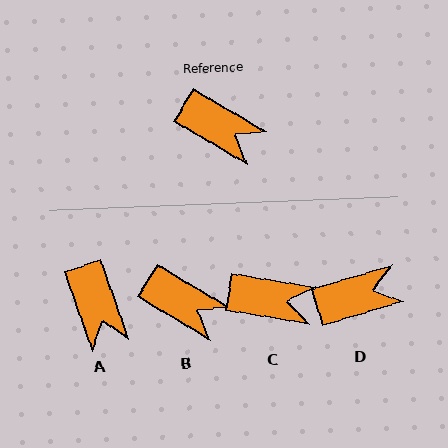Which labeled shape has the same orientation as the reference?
B.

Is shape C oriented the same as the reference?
No, it is off by about 21 degrees.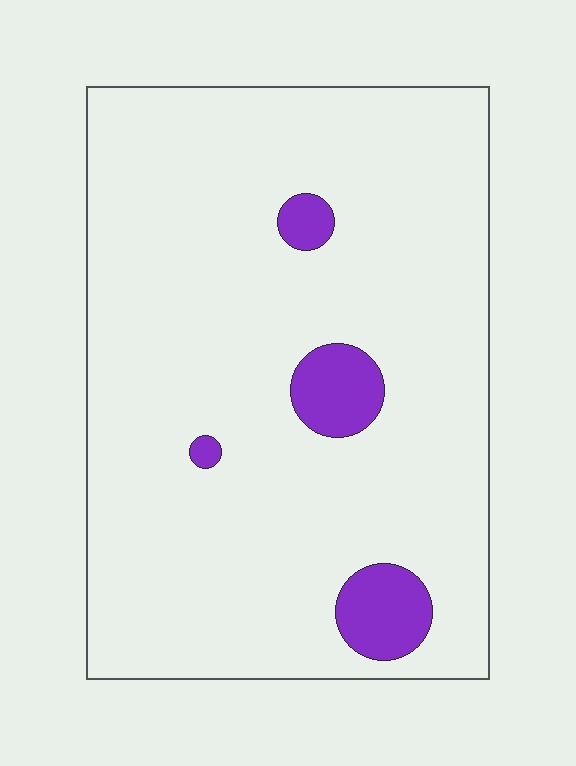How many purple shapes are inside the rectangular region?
4.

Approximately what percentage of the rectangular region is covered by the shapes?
Approximately 10%.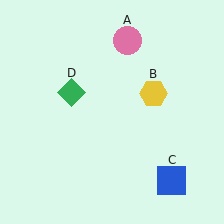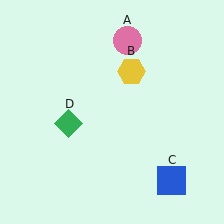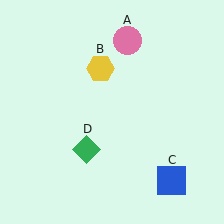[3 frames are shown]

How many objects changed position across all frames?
2 objects changed position: yellow hexagon (object B), green diamond (object D).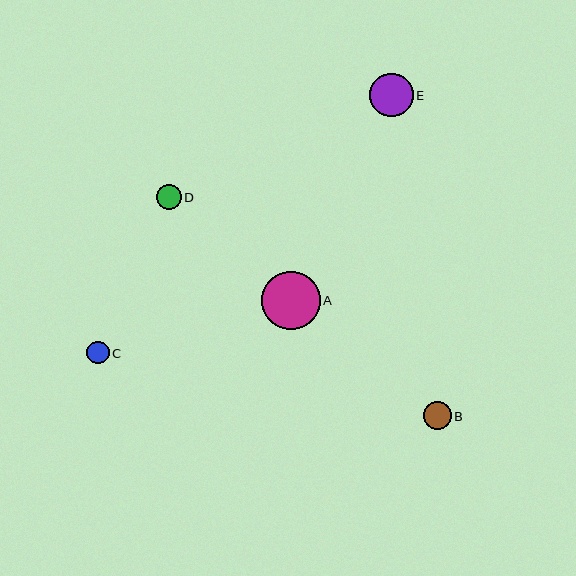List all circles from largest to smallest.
From largest to smallest: A, E, B, D, C.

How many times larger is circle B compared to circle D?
Circle B is approximately 1.1 times the size of circle D.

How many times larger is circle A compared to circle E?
Circle A is approximately 1.4 times the size of circle E.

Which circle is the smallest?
Circle C is the smallest with a size of approximately 23 pixels.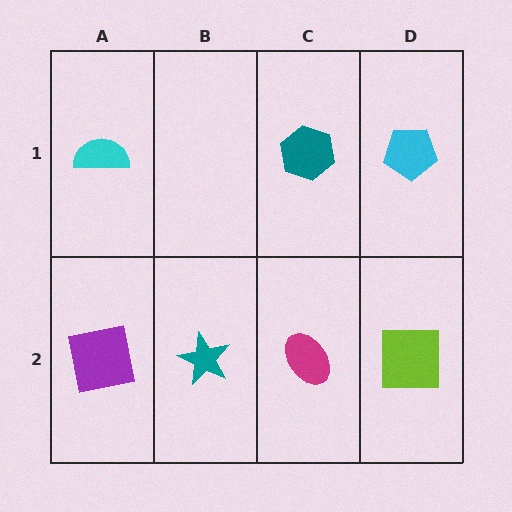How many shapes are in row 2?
4 shapes.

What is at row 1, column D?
A cyan pentagon.